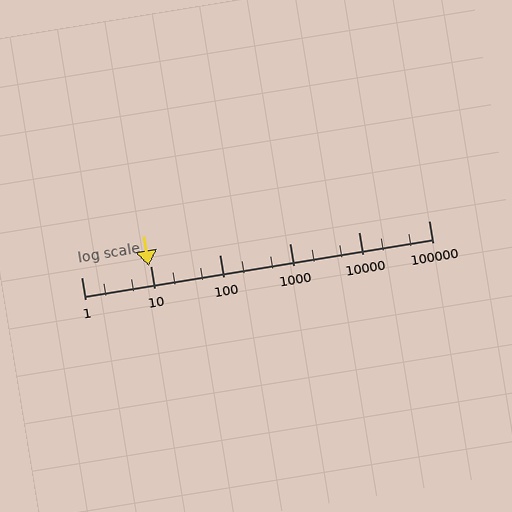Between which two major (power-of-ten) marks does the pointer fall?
The pointer is between 1 and 10.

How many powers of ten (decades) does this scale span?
The scale spans 5 decades, from 1 to 100000.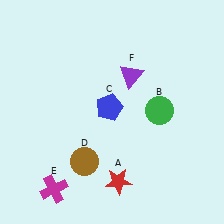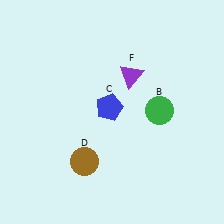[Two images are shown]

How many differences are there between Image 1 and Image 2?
There are 2 differences between the two images.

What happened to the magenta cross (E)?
The magenta cross (E) was removed in Image 2. It was in the bottom-left area of Image 1.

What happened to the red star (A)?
The red star (A) was removed in Image 2. It was in the bottom-right area of Image 1.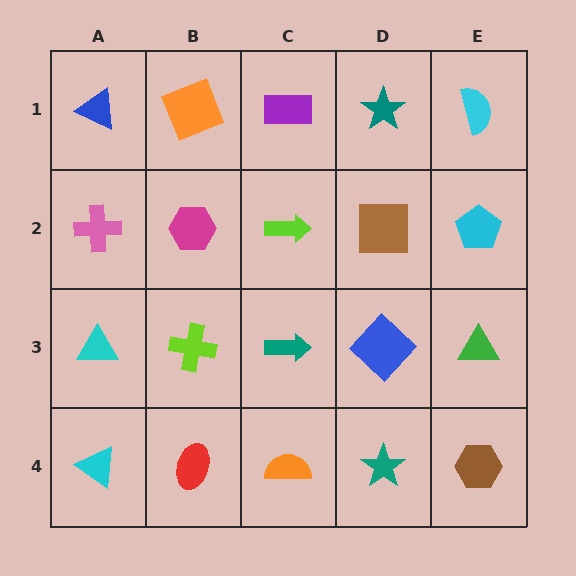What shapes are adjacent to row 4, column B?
A lime cross (row 3, column B), a cyan triangle (row 4, column A), an orange semicircle (row 4, column C).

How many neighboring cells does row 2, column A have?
3.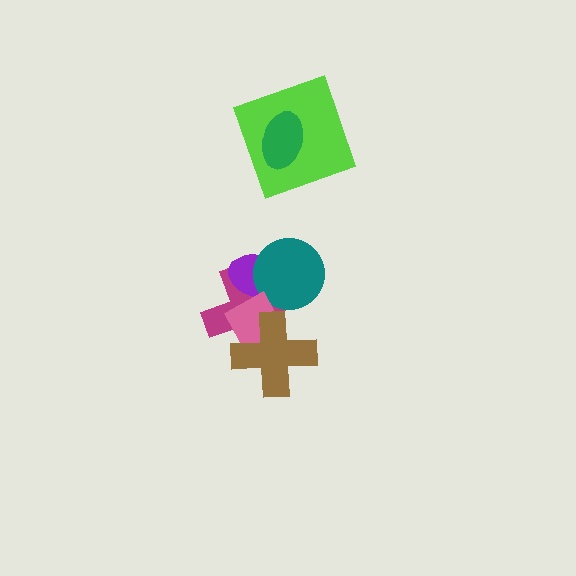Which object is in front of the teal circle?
The pink diamond is in front of the teal circle.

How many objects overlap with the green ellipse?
1 object overlaps with the green ellipse.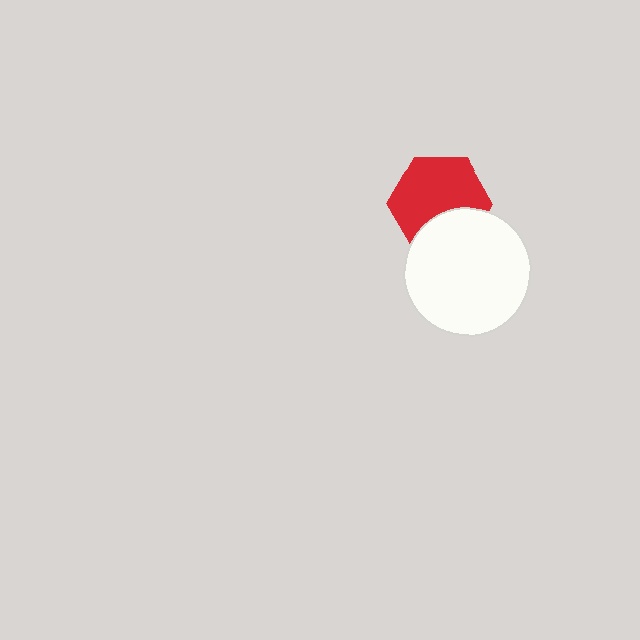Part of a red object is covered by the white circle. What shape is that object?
It is a hexagon.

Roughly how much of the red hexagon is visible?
Most of it is visible (roughly 69%).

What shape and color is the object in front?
The object in front is a white circle.